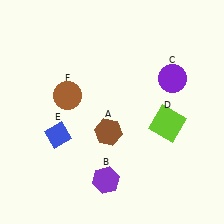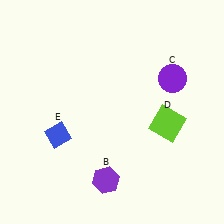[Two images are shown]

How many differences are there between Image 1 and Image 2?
There are 2 differences between the two images.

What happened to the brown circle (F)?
The brown circle (F) was removed in Image 2. It was in the top-left area of Image 1.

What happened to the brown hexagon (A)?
The brown hexagon (A) was removed in Image 2. It was in the bottom-left area of Image 1.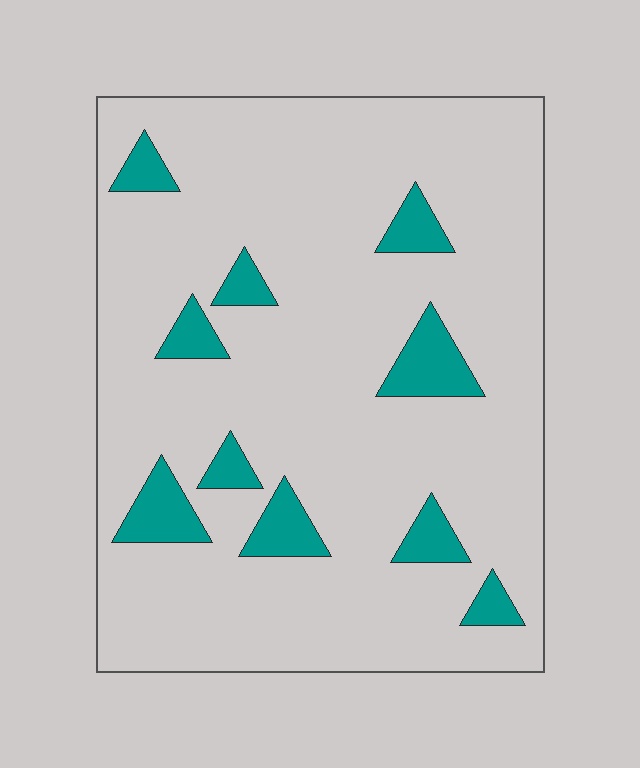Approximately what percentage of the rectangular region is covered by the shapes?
Approximately 10%.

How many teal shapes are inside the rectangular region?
10.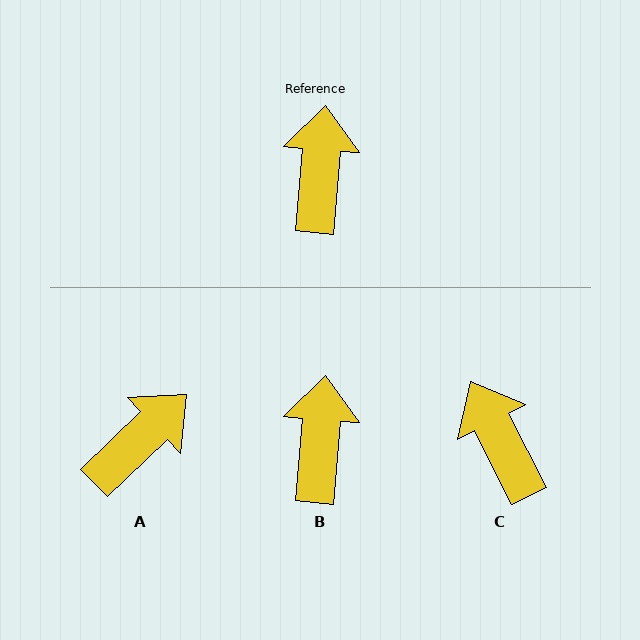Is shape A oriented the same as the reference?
No, it is off by about 41 degrees.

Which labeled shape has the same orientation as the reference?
B.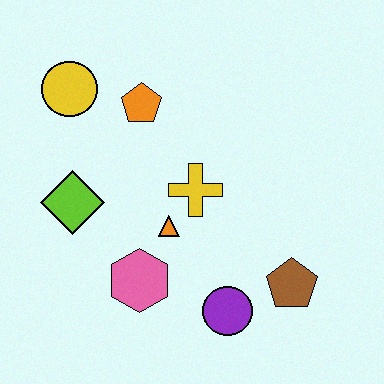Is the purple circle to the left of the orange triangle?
No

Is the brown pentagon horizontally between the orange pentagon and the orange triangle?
No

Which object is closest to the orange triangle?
The yellow cross is closest to the orange triangle.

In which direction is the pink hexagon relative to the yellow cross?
The pink hexagon is below the yellow cross.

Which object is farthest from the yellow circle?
The brown pentagon is farthest from the yellow circle.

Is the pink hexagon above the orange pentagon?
No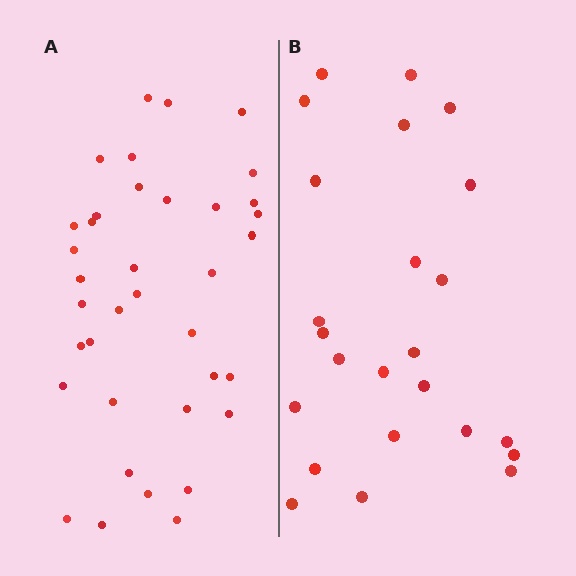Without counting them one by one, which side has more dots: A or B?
Region A (the left region) has more dots.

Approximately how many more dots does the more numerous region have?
Region A has approximately 15 more dots than region B.